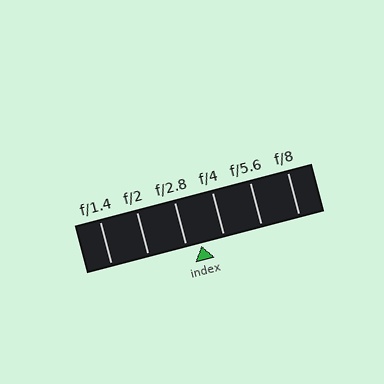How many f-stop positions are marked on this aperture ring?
There are 6 f-stop positions marked.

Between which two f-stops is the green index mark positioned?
The index mark is between f/2.8 and f/4.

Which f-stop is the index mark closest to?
The index mark is closest to f/2.8.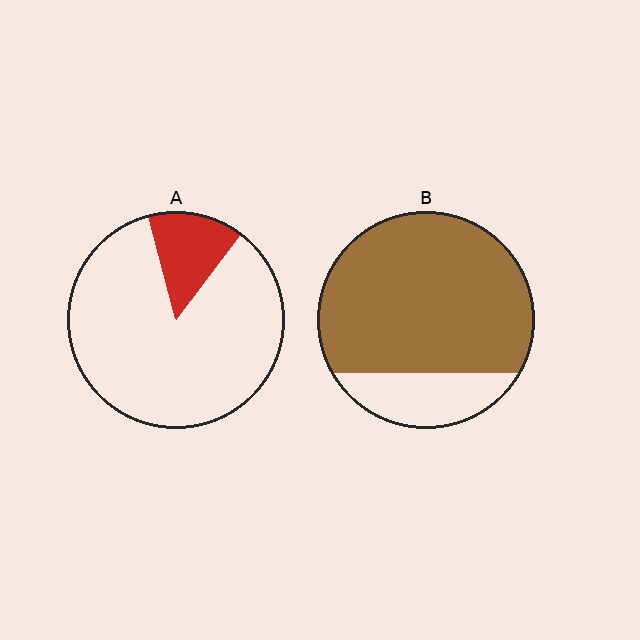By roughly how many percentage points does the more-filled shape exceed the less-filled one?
By roughly 65 percentage points (B over A).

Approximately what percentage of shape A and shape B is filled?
A is approximately 15% and B is approximately 80%.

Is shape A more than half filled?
No.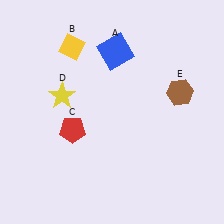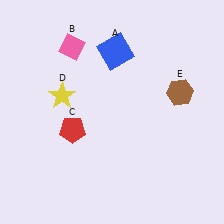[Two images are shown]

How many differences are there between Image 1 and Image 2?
There is 1 difference between the two images.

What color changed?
The diamond (B) changed from yellow in Image 1 to pink in Image 2.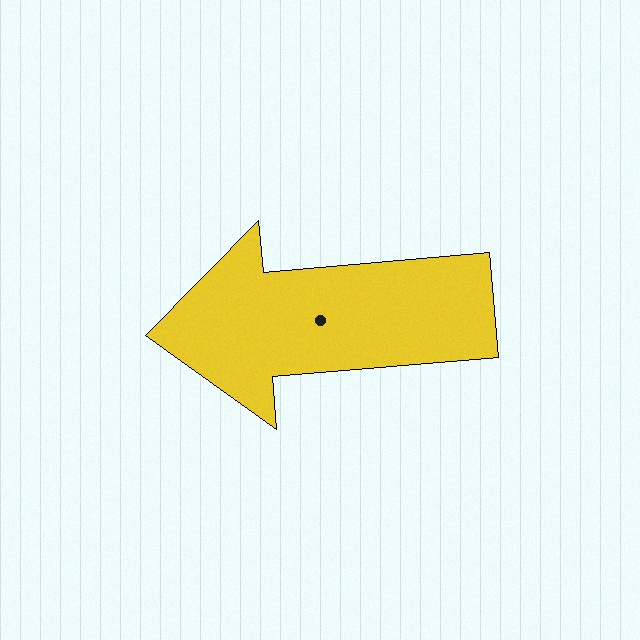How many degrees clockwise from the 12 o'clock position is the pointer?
Approximately 265 degrees.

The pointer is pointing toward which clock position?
Roughly 9 o'clock.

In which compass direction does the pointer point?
West.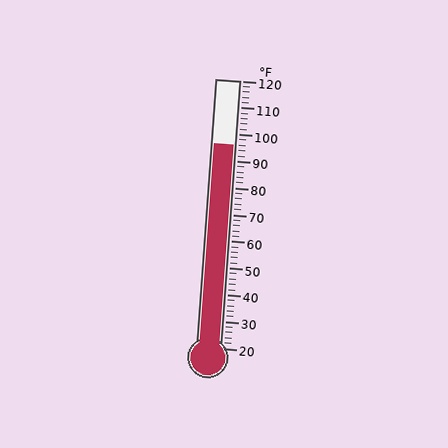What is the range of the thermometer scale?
The thermometer scale ranges from 20°F to 120°F.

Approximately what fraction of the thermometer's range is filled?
The thermometer is filled to approximately 75% of its range.